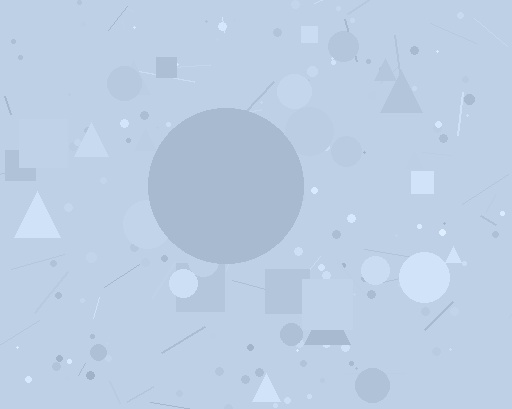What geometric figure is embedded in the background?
A circle is embedded in the background.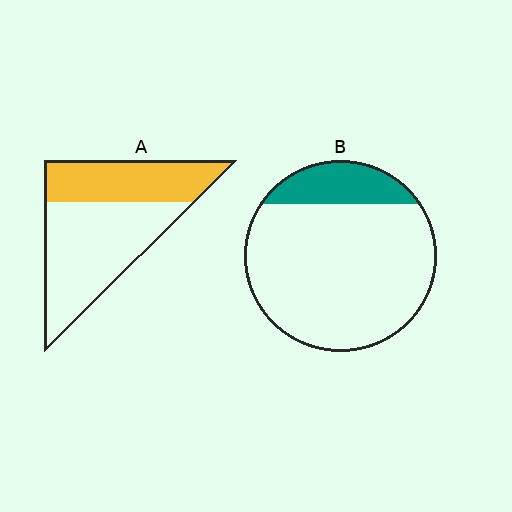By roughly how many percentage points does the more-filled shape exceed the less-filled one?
By roughly 20 percentage points (A over B).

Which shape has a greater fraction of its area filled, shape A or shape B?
Shape A.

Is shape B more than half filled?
No.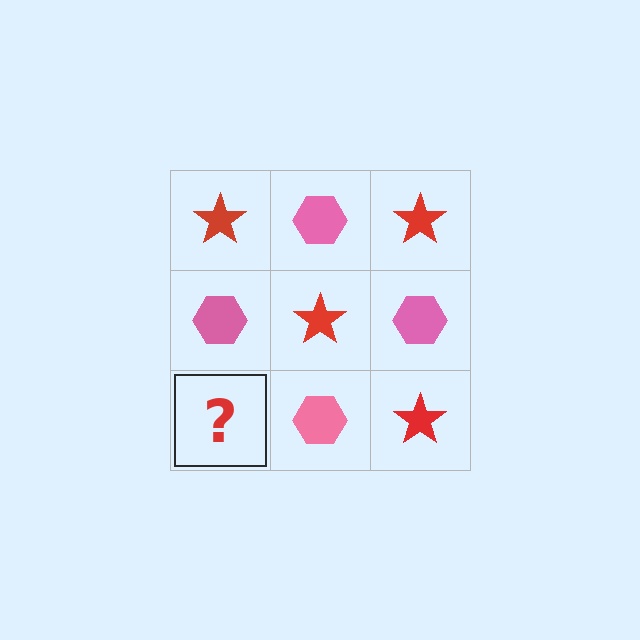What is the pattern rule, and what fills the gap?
The rule is that it alternates red star and pink hexagon in a checkerboard pattern. The gap should be filled with a red star.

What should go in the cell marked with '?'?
The missing cell should contain a red star.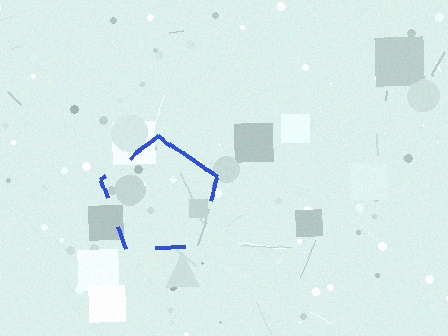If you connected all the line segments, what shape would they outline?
They would outline a pentagon.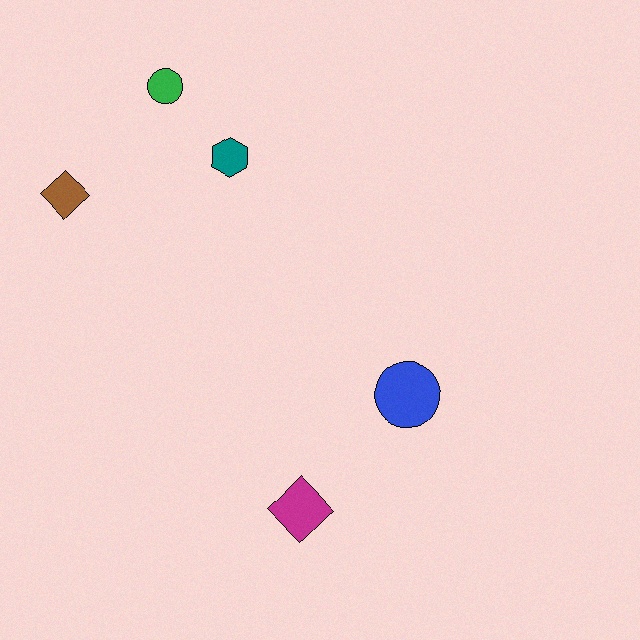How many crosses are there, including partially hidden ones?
There are no crosses.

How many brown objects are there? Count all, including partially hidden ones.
There is 1 brown object.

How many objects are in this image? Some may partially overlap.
There are 5 objects.